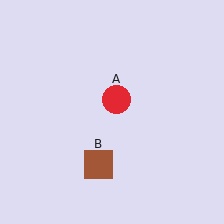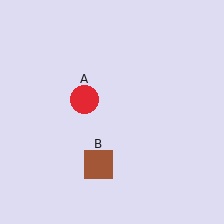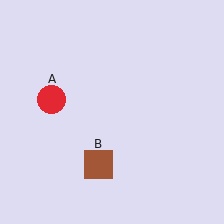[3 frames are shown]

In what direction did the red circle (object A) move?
The red circle (object A) moved left.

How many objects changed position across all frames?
1 object changed position: red circle (object A).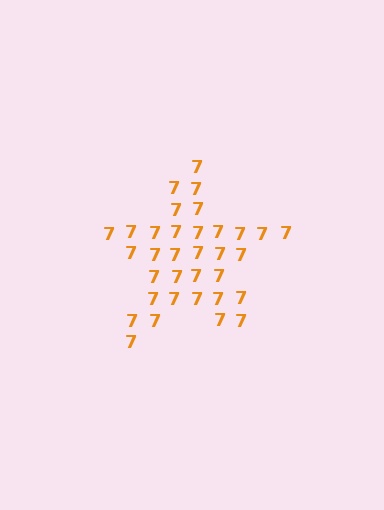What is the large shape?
The large shape is a star.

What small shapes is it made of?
It is made of small digit 7's.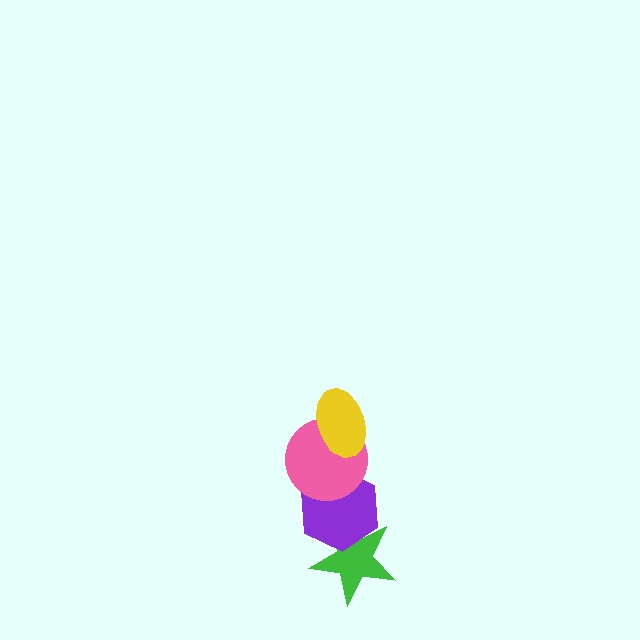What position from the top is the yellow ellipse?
The yellow ellipse is 1st from the top.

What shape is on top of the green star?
The purple hexagon is on top of the green star.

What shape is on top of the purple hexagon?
The pink circle is on top of the purple hexagon.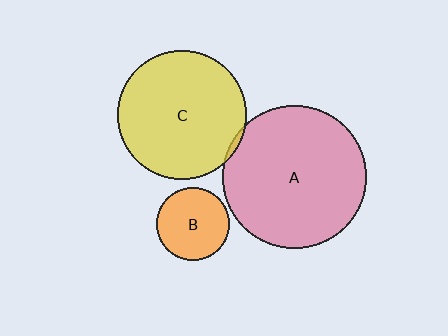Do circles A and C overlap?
Yes.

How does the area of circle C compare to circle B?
Approximately 3.1 times.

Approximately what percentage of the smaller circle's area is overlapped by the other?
Approximately 5%.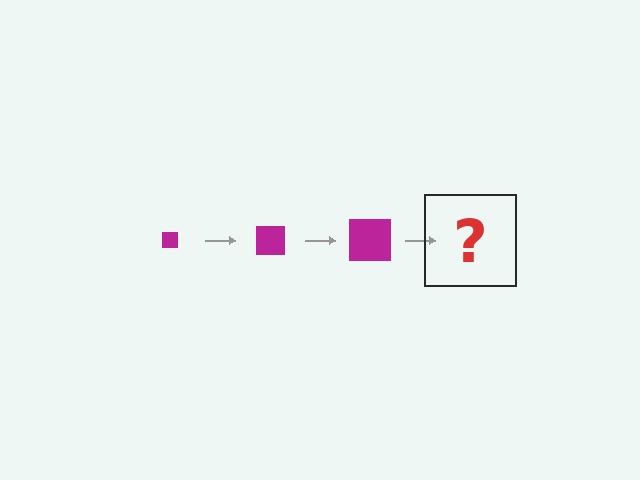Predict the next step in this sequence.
The next step is a magenta square, larger than the previous one.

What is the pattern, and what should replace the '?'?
The pattern is that the square gets progressively larger each step. The '?' should be a magenta square, larger than the previous one.